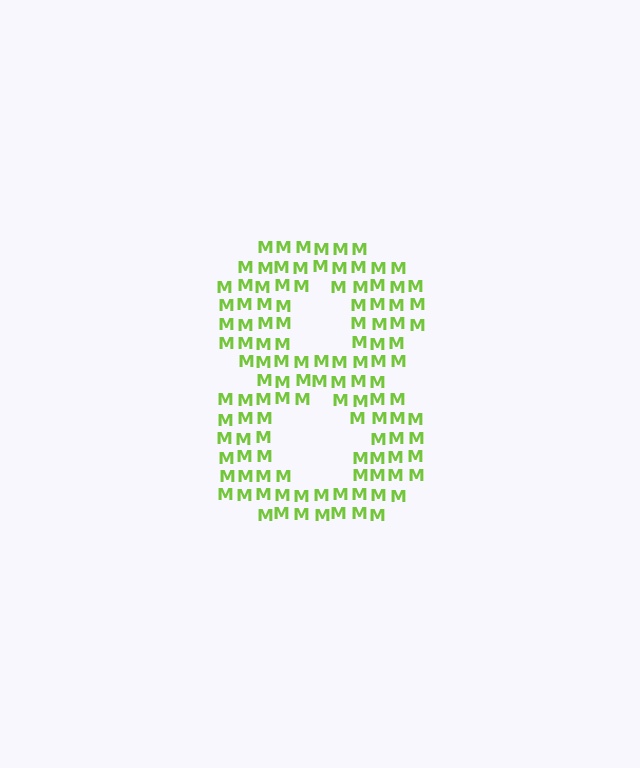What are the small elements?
The small elements are letter M's.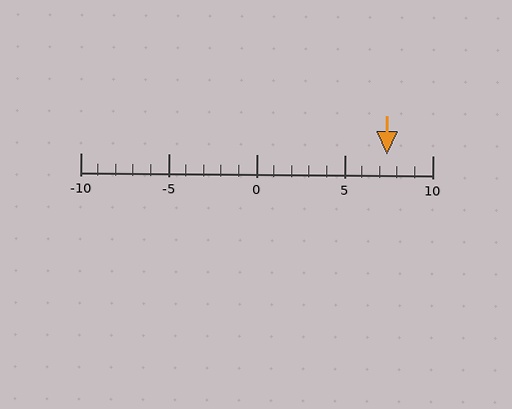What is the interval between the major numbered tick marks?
The major tick marks are spaced 5 units apart.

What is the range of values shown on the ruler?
The ruler shows values from -10 to 10.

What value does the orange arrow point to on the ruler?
The orange arrow points to approximately 7.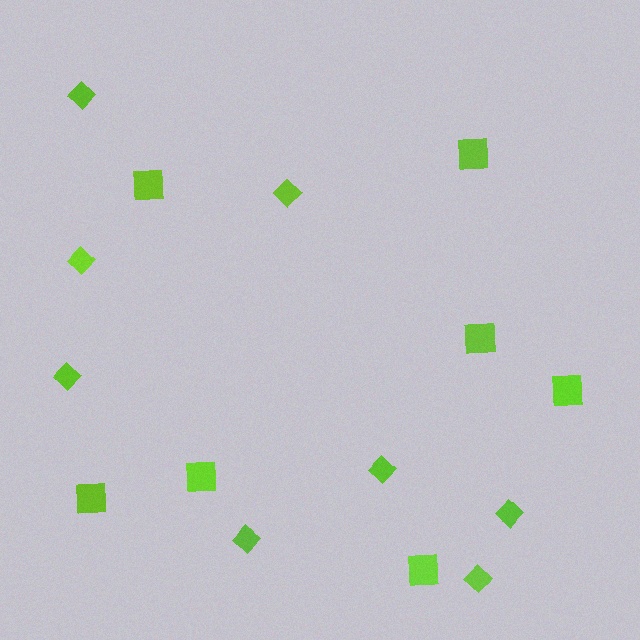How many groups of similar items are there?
There are 2 groups: one group of squares (7) and one group of diamonds (8).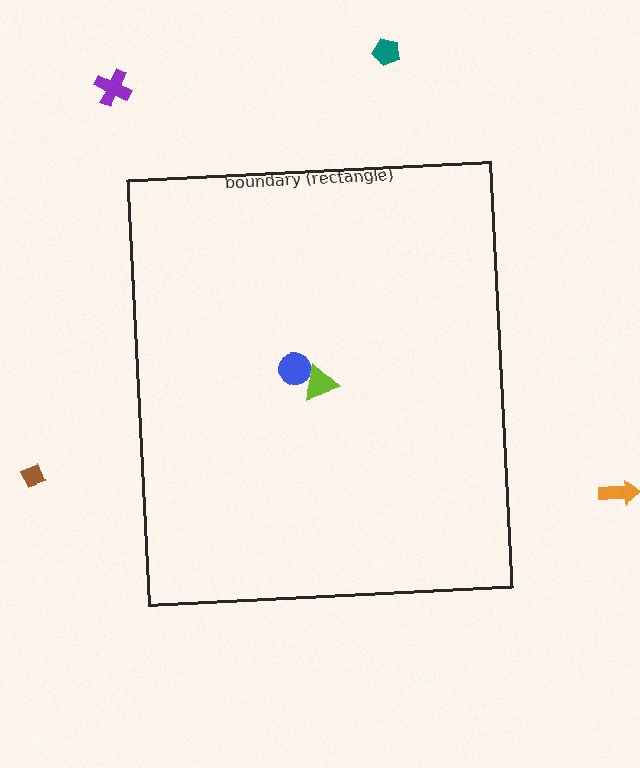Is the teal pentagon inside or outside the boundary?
Outside.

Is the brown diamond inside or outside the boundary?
Outside.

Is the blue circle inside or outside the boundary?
Inside.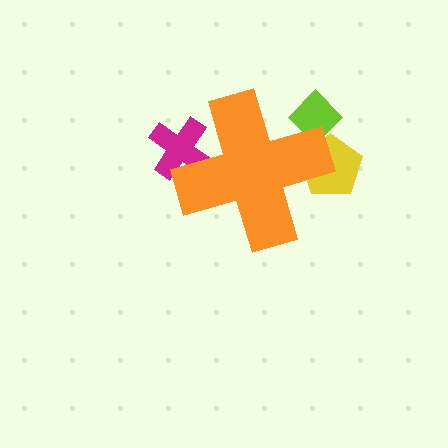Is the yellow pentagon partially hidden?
Yes, the yellow pentagon is partially hidden behind the orange cross.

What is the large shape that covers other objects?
An orange cross.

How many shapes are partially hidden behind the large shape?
3 shapes are partially hidden.